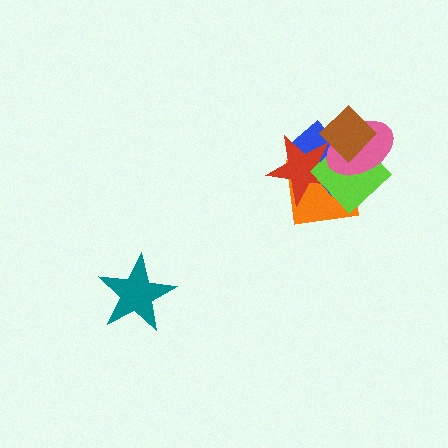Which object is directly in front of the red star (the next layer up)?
The lime diamond is directly in front of the red star.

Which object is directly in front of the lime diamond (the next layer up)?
The pink ellipse is directly in front of the lime diamond.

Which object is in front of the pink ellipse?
The brown diamond is in front of the pink ellipse.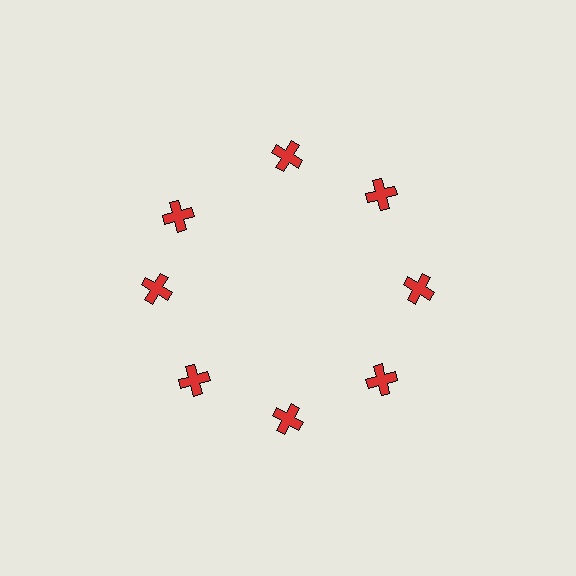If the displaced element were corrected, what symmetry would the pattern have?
It would have 8-fold rotational symmetry — the pattern would map onto itself every 45 degrees.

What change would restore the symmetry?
The symmetry would be restored by rotating it back into even spacing with its neighbors so that all 8 crosses sit at equal angles and equal distance from the center.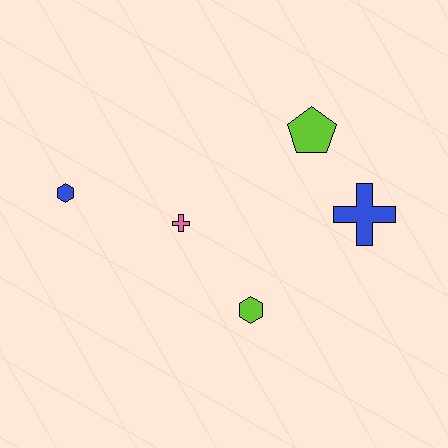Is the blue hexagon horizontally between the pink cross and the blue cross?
No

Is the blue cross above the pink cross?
Yes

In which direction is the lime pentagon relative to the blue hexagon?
The lime pentagon is to the right of the blue hexagon.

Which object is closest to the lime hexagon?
The pink cross is closest to the lime hexagon.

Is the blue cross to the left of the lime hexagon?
No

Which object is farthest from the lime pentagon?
The blue hexagon is farthest from the lime pentagon.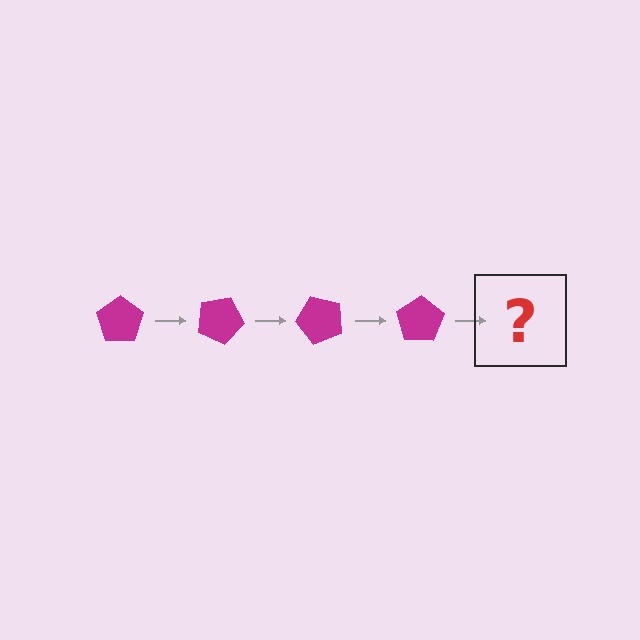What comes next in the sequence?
The next element should be a magenta pentagon rotated 100 degrees.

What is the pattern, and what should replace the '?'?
The pattern is that the pentagon rotates 25 degrees each step. The '?' should be a magenta pentagon rotated 100 degrees.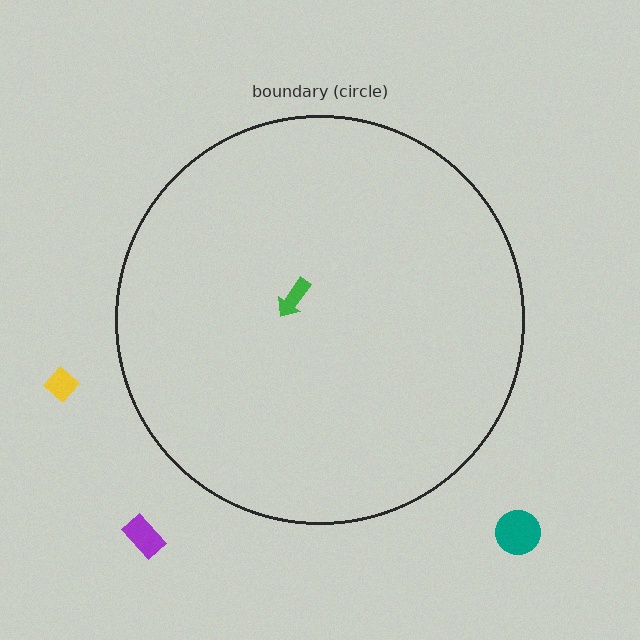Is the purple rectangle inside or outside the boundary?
Outside.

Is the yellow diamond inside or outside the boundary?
Outside.